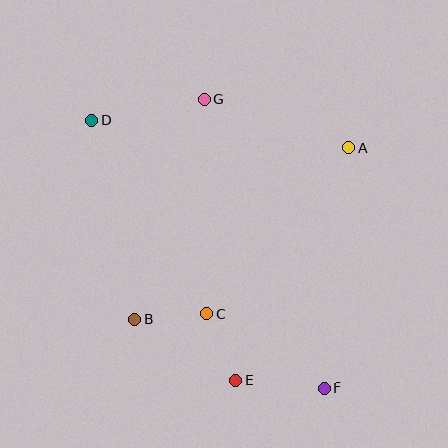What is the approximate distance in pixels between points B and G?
The distance between B and G is approximately 231 pixels.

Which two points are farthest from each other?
Points D and F are farthest from each other.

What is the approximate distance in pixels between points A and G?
The distance between A and G is approximately 152 pixels.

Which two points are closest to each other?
Points B and C are closest to each other.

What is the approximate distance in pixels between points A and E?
The distance between A and E is approximately 258 pixels.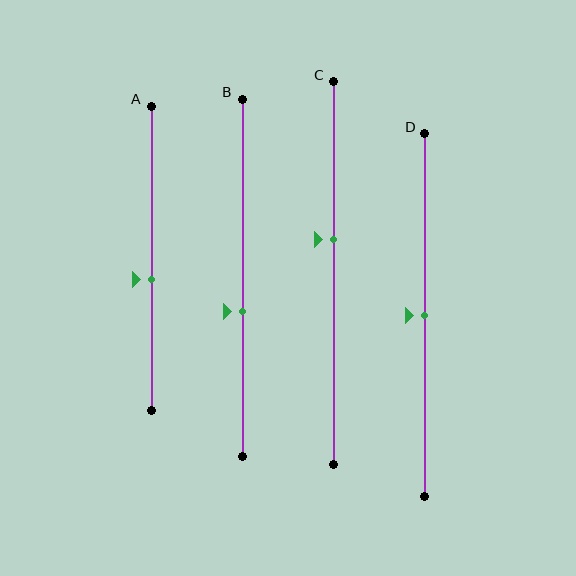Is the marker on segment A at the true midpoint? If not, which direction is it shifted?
No, the marker on segment A is shifted downward by about 7% of the segment length.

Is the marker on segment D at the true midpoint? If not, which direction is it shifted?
Yes, the marker on segment D is at the true midpoint.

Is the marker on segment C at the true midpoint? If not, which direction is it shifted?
No, the marker on segment C is shifted upward by about 9% of the segment length.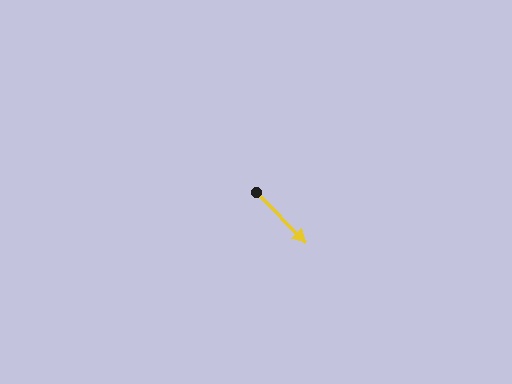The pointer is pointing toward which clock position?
Roughly 5 o'clock.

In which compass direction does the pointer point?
Southeast.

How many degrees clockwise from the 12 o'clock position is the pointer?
Approximately 136 degrees.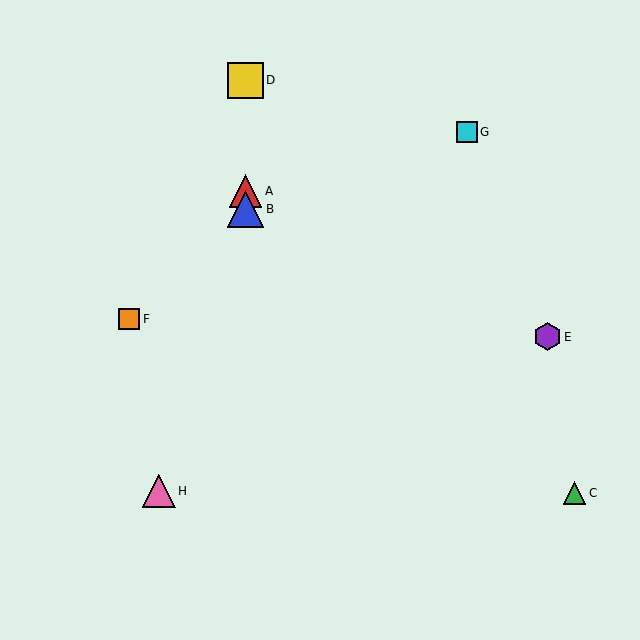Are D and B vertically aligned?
Yes, both are at x≈245.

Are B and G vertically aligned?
No, B is at x≈245 and G is at x≈467.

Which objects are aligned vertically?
Objects A, B, D are aligned vertically.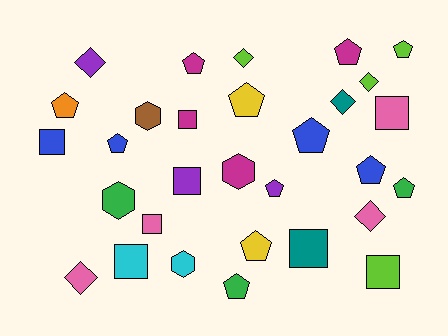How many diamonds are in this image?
There are 6 diamonds.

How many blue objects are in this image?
There are 4 blue objects.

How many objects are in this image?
There are 30 objects.